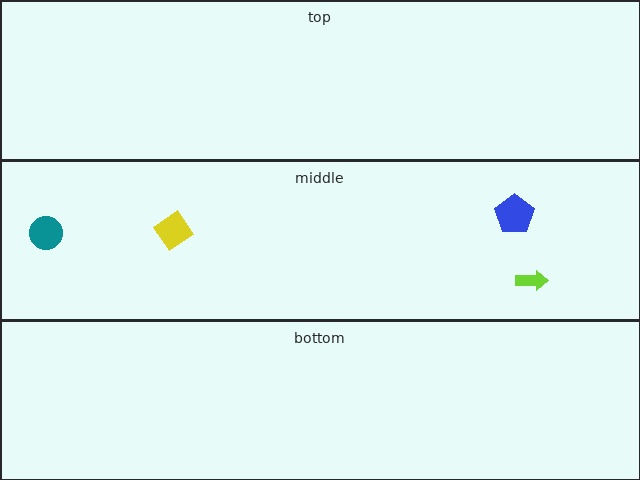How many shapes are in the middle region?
4.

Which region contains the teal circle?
The middle region.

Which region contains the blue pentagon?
The middle region.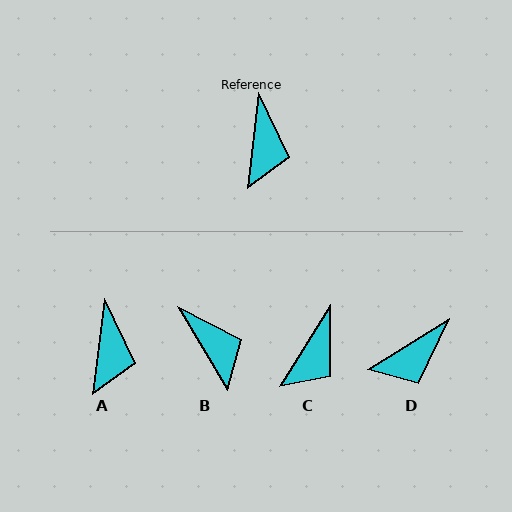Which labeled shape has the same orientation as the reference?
A.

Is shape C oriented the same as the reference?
No, it is off by about 25 degrees.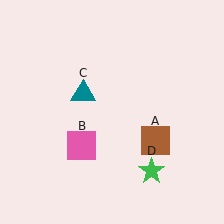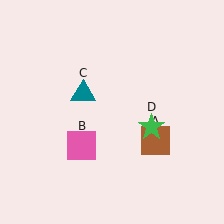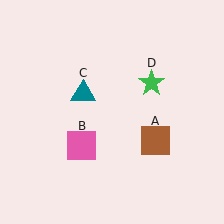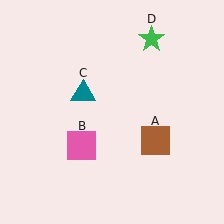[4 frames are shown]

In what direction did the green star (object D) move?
The green star (object D) moved up.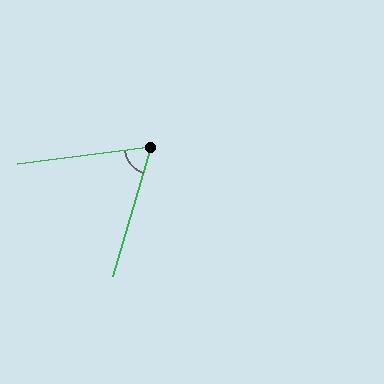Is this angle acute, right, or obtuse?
It is acute.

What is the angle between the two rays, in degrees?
Approximately 66 degrees.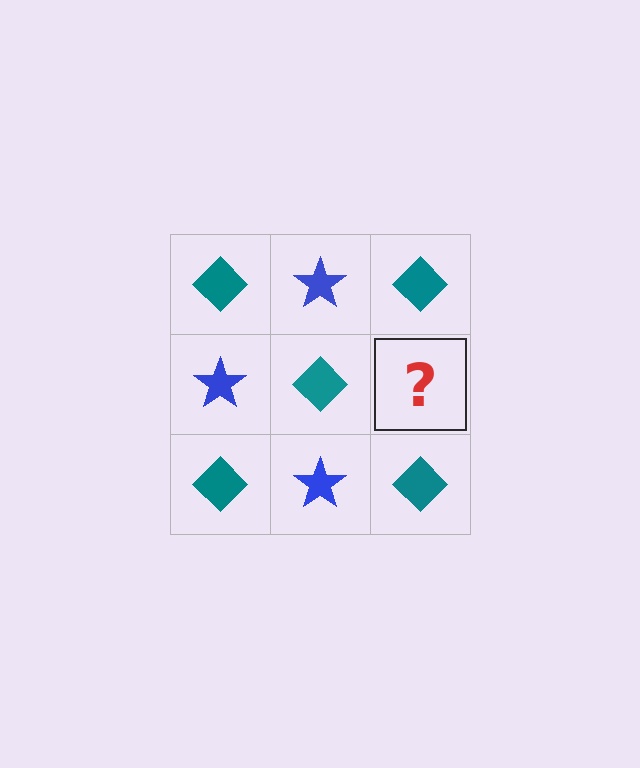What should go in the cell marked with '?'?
The missing cell should contain a blue star.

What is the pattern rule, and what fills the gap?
The rule is that it alternates teal diamond and blue star in a checkerboard pattern. The gap should be filled with a blue star.